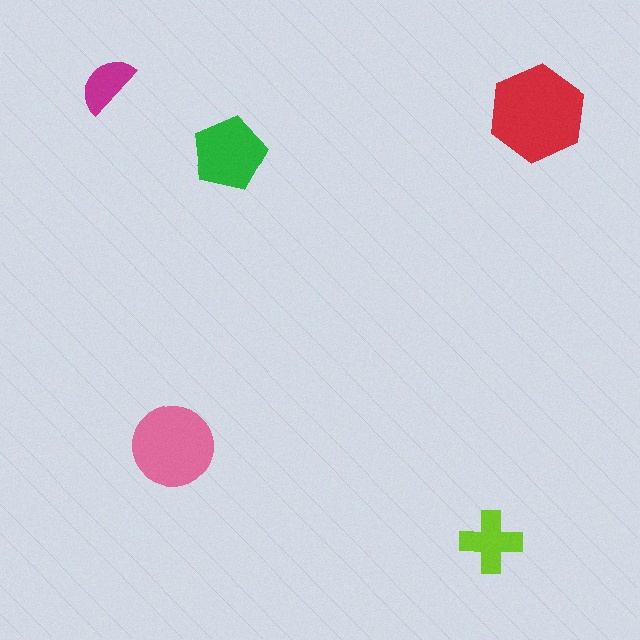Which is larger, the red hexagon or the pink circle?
The red hexagon.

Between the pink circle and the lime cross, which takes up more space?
The pink circle.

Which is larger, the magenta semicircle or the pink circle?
The pink circle.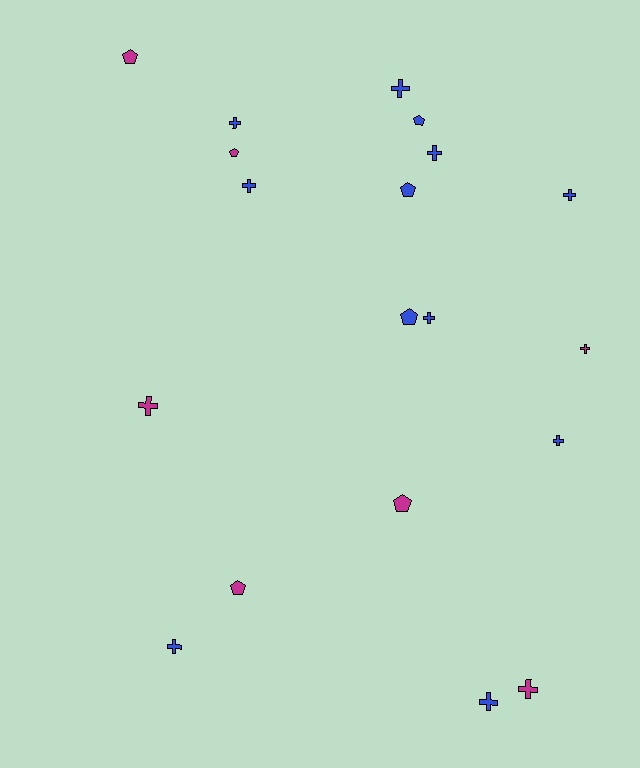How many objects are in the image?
There are 19 objects.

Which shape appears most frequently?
Cross, with 12 objects.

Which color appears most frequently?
Blue, with 12 objects.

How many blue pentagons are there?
There are 3 blue pentagons.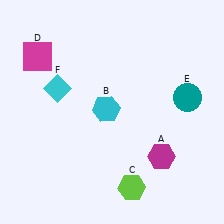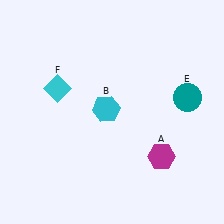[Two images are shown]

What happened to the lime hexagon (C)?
The lime hexagon (C) was removed in Image 2. It was in the bottom-right area of Image 1.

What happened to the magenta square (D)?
The magenta square (D) was removed in Image 2. It was in the top-left area of Image 1.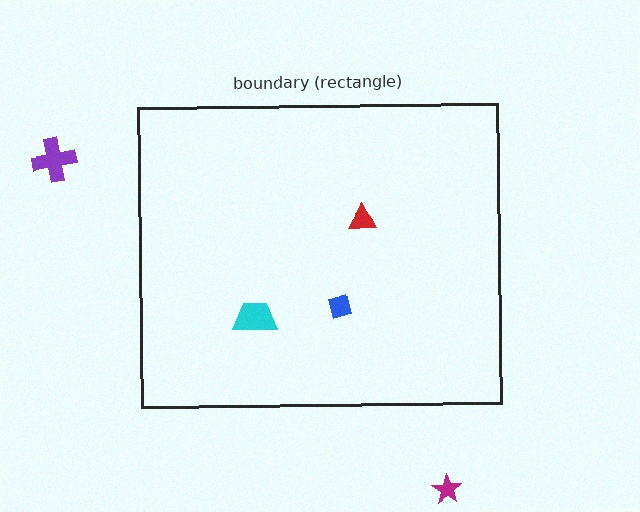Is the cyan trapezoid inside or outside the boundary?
Inside.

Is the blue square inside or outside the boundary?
Inside.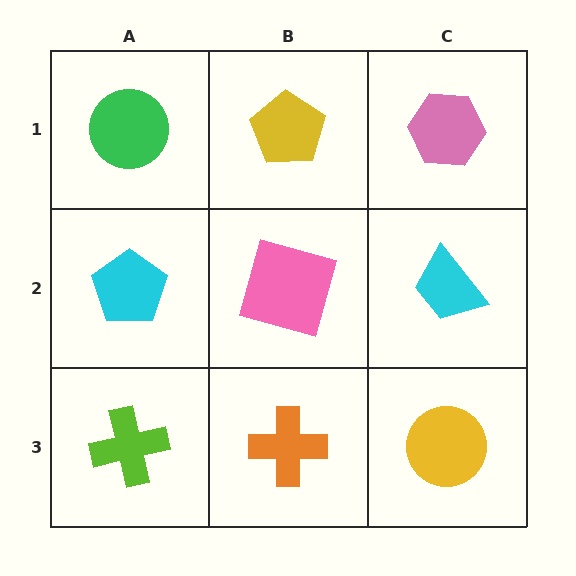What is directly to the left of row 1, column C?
A yellow pentagon.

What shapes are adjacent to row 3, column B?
A pink square (row 2, column B), a lime cross (row 3, column A), a yellow circle (row 3, column C).